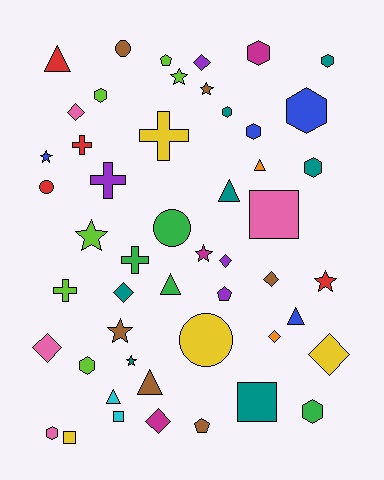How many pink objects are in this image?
There are 4 pink objects.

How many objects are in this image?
There are 50 objects.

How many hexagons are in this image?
There are 10 hexagons.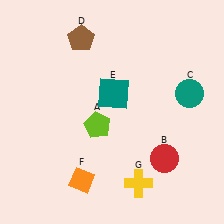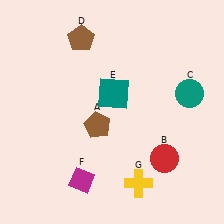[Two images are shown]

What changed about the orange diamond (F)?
In Image 1, F is orange. In Image 2, it changed to magenta.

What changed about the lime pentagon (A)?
In Image 1, A is lime. In Image 2, it changed to brown.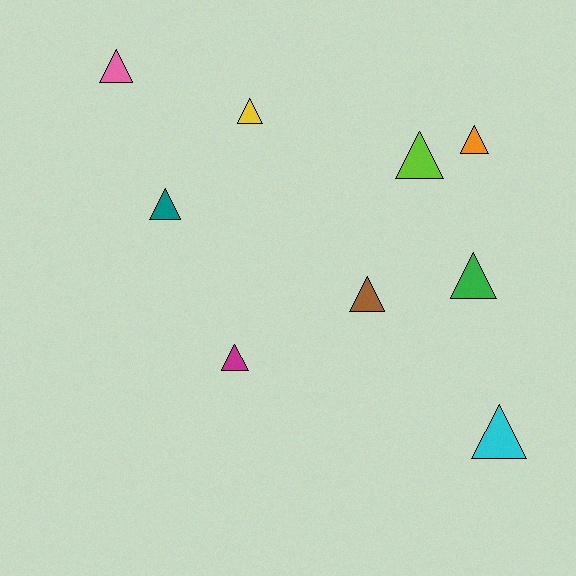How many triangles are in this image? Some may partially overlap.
There are 9 triangles.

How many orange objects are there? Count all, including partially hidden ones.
There is 1 orange object.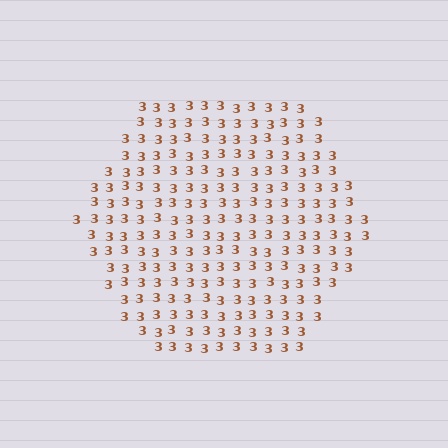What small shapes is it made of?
It is made of small digit 3's.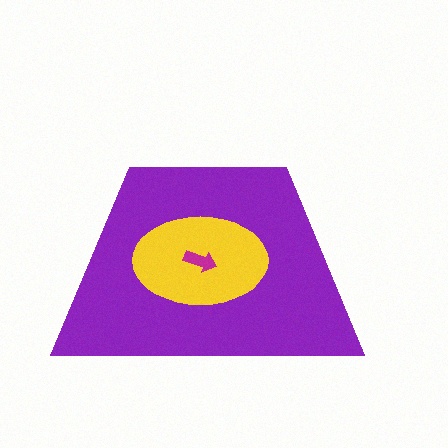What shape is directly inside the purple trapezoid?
The yellow ellipse.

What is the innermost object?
The magenta arrow.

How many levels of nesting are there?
3.